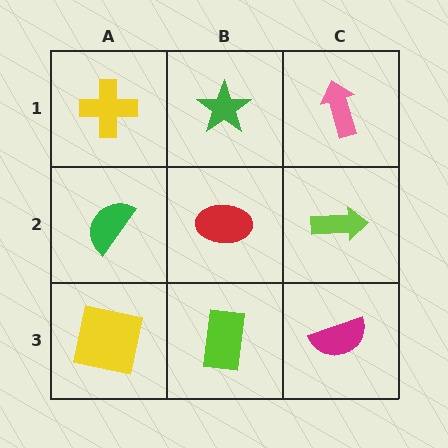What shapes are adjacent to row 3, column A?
A green semicircle (row 2, column A), a lime rectangle (row 3, column B).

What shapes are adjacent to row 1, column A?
A green semicircle (row 2, column A), a green star (row 1, column B).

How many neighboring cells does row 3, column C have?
2.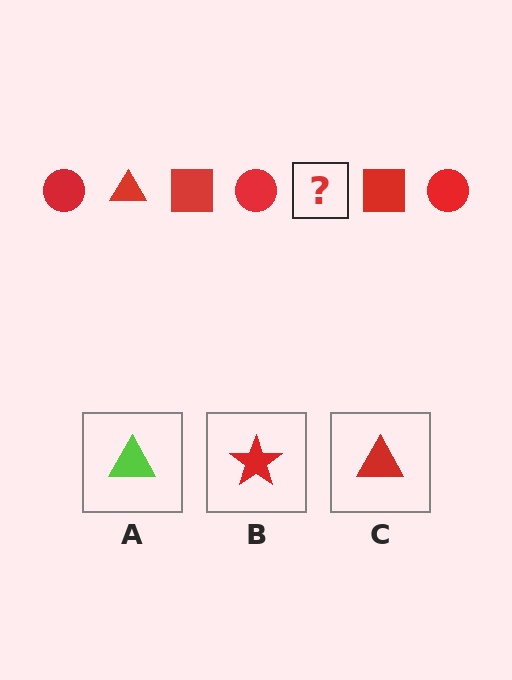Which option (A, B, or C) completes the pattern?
C.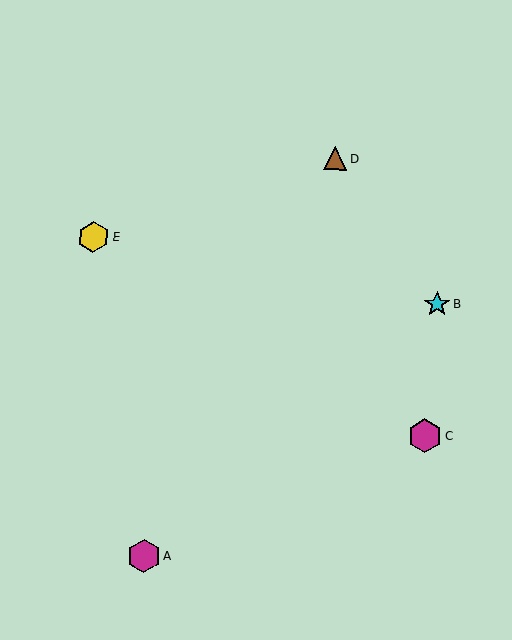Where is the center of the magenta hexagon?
The center of the magenta hexagon is at (144, 556).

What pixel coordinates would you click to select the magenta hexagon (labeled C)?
Click at (425, 436) to select the magenta hexagon C.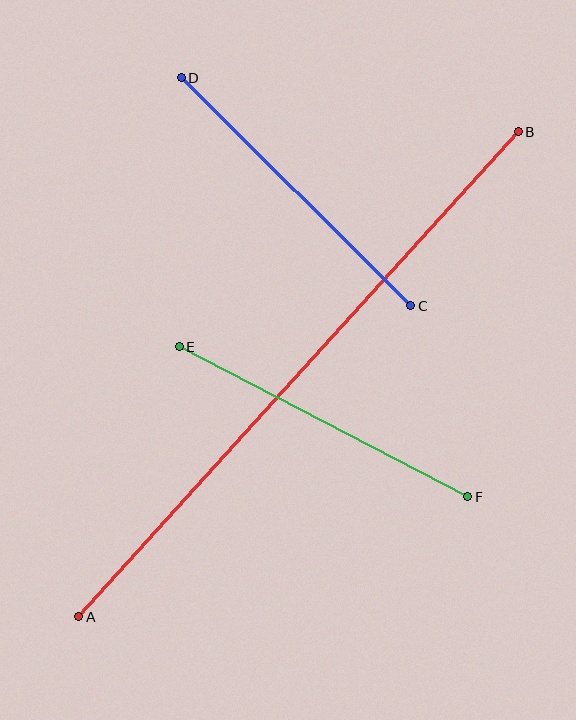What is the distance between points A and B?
The distance is approximately 655 pixels.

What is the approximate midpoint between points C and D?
The midpoint is at approximately (296, 192) pixels.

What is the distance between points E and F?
The distance is approximately 325 pixels.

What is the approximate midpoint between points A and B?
The midpoint is at approximately (299, 374) pixels.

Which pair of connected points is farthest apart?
Points A and B are farthest apart.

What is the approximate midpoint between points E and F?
The midpoint is at approximately (324, 422) pixels.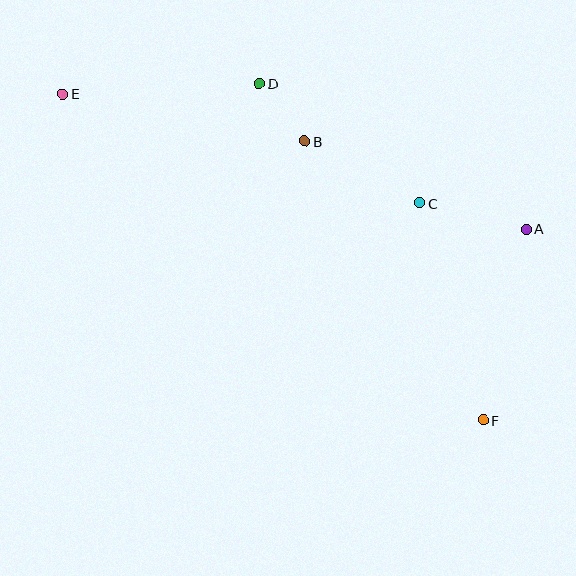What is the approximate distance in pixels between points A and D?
The distance between A and D is approximately 304 pixels.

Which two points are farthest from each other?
Points E and F are farthest from each other.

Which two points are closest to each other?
Points B and D are closest to each other.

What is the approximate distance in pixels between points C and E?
The distance between C and E is approximately 373 pixels.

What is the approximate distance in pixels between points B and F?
The distance between B and F is approximately 331 pixels.